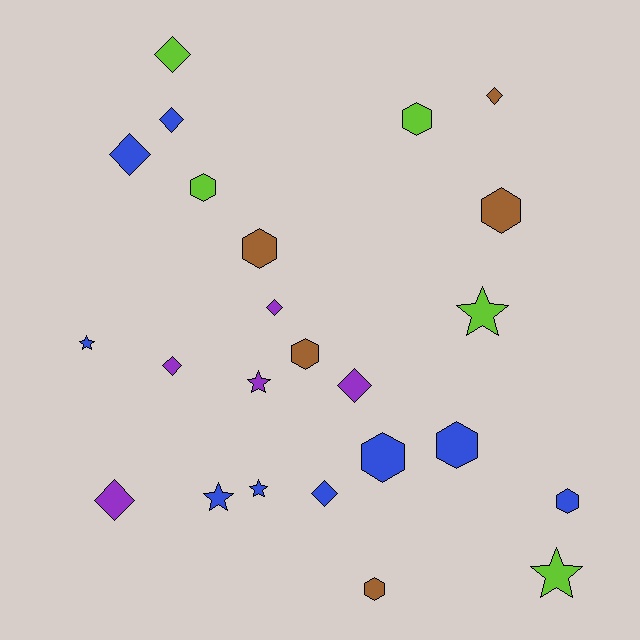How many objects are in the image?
There are 24 objects.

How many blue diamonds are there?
There are 3 blue diamonds.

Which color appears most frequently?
Blue, with 9 objects.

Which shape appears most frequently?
Diamond, with 9 objects.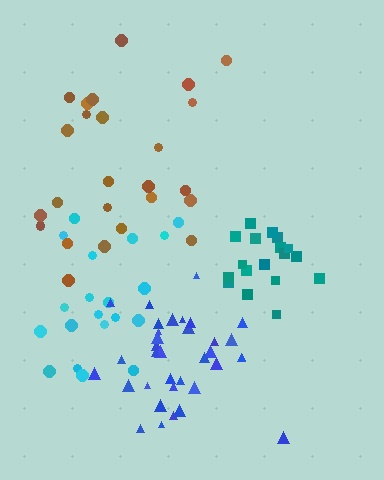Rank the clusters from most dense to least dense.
blue, teal, cyan, brown.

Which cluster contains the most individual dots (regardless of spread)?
Blue (35).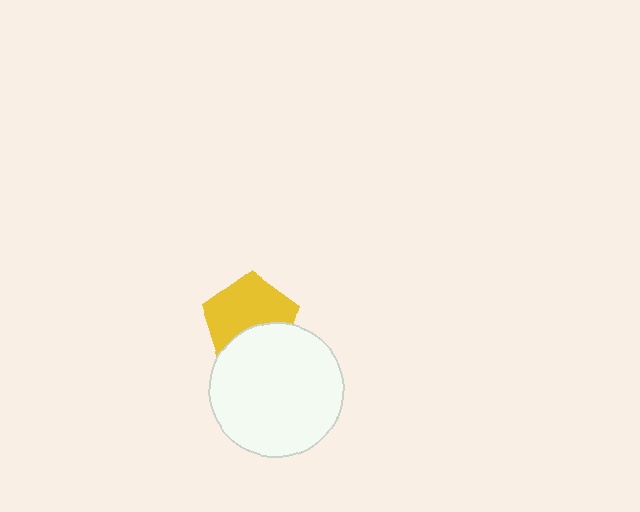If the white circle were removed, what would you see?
You would see the complete yellow pentagon.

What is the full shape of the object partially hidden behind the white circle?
The partially hidden object is a yellow pentagon.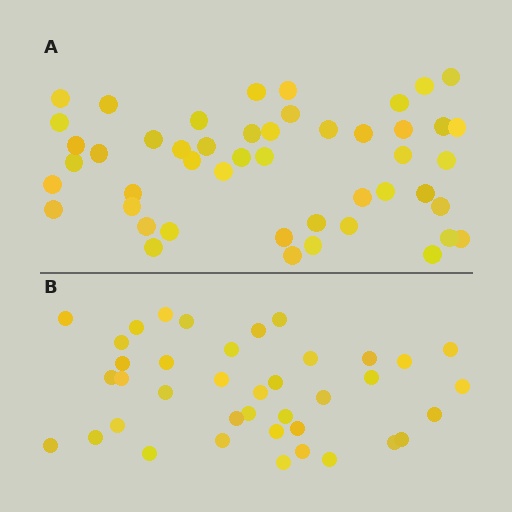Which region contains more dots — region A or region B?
Region A (the top region) has more dots.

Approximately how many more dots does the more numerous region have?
Region A has roughly 8 or so more dots than region B.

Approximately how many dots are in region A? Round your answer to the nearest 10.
About 50 dots. (The exact count is 48, which rounds to 50.)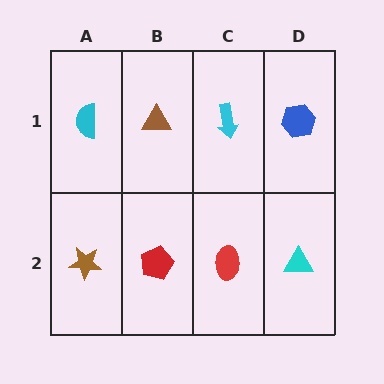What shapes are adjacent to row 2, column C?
A cyan arrow (row 1, column C), a red pentagon (row 2, column B), a cyan triangle (row 2, column D).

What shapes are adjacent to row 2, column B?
A brown triangle (row 1, column B), a brown star (row 2, column A), a red ellipse (row 2, column C).